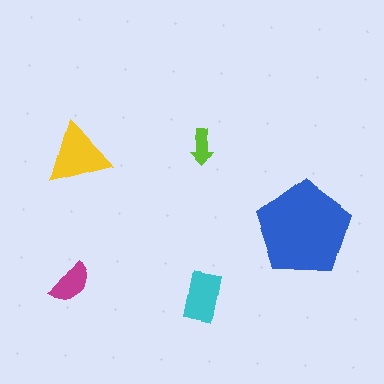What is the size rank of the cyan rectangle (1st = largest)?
3rd.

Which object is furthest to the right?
The blue pentagon is rightmost.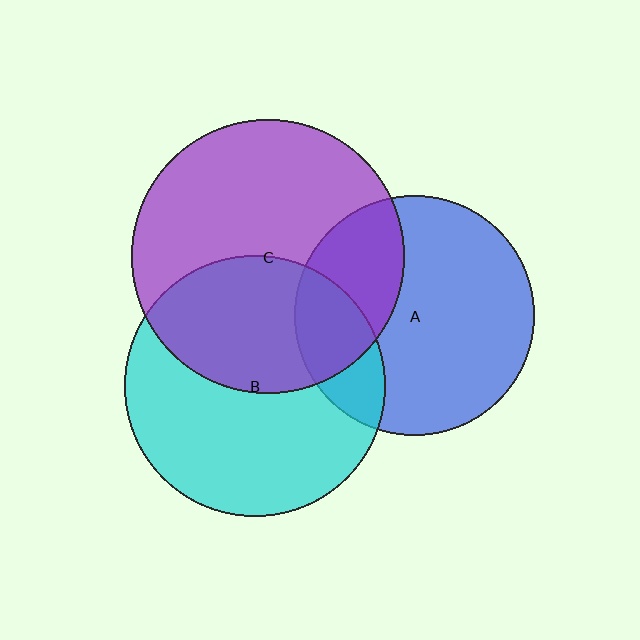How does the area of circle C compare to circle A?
Approximately 1.3 times.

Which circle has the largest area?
Circle C (purple).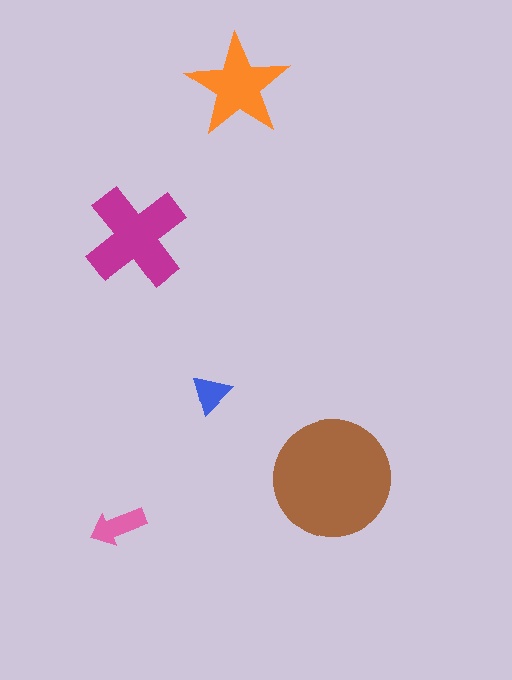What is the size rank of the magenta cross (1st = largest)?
2nd.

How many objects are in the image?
There are 5 objects in the image.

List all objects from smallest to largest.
The blue triangle, the pink arrow, the orange star, the magenta cross, the brown circle.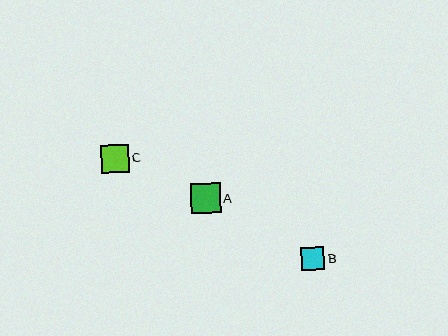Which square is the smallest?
Square B is the smallest with a size of approximately 23 pixels.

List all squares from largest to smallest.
From largest to smallest: A, C, B.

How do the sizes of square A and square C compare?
Square A and square C are approximately the same size.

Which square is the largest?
Square A is the largest with a size of approximately 30 pixels.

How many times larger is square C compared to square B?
Square C is approximately 1.2 times the size of square B.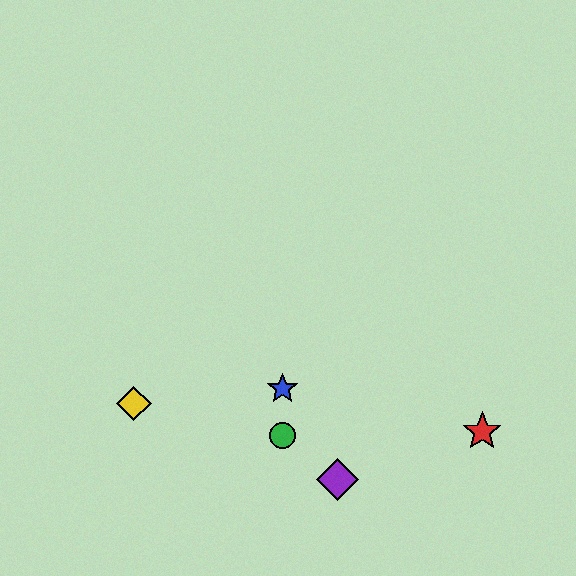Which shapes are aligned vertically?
The blue star, the green circle are aligned vertically.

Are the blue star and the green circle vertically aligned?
Yes, both are at x≈283.